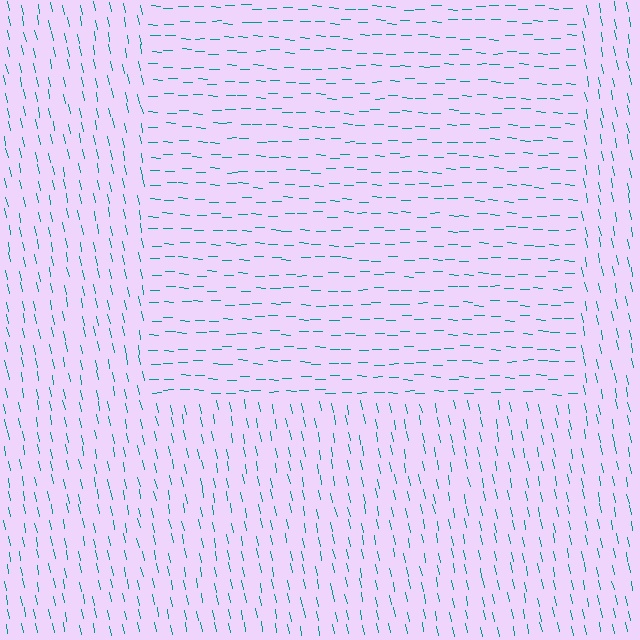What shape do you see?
I see a rectangle.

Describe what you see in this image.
The image is filled with small teal line segments. A rectangle region in the image has lines oriented differently from the surrounding lines, creating a visible texture boundary.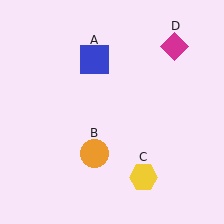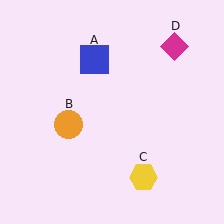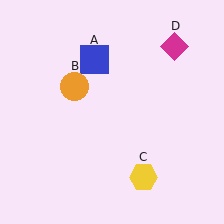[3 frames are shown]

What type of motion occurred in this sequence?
The orange circle (object B) rotated clockwise around the center of the scene.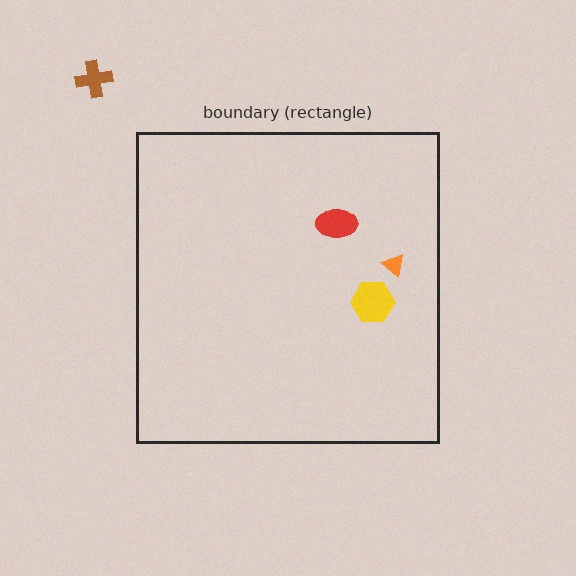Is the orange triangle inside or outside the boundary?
Inside.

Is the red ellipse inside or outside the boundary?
Inside.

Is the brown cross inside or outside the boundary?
Outside.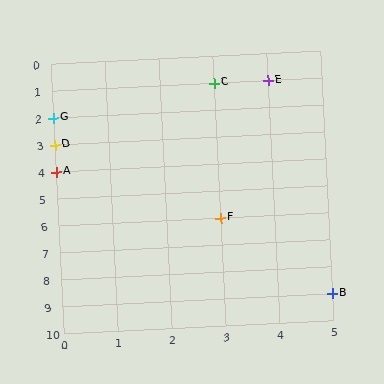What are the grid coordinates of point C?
Point C is at grid coordinates (3, 1).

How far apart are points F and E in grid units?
Points F and E are 1 column and 5 rows apart (about 5.1 grid units diagonally).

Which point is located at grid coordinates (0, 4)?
Point A is at (0, 4).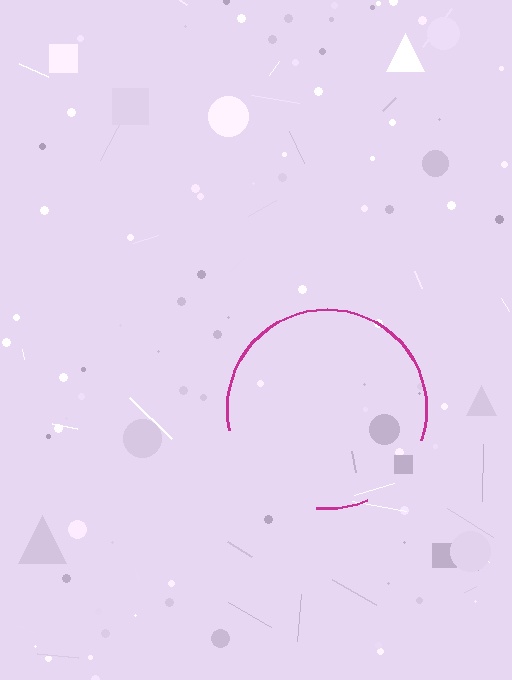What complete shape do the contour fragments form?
The contour fragments form a circle.